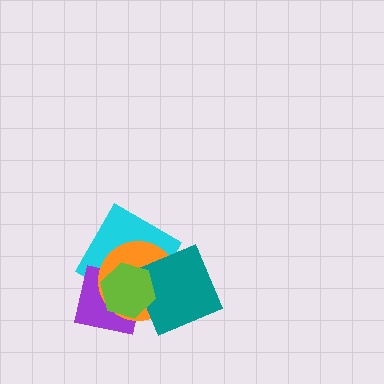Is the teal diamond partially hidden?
Yes, it is partially covered by another shape.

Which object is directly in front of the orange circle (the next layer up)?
The teal diamond is directly in front of the orange circle.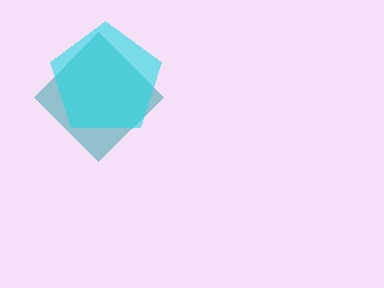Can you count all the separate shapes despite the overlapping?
Yes, there are 2 separate shapes.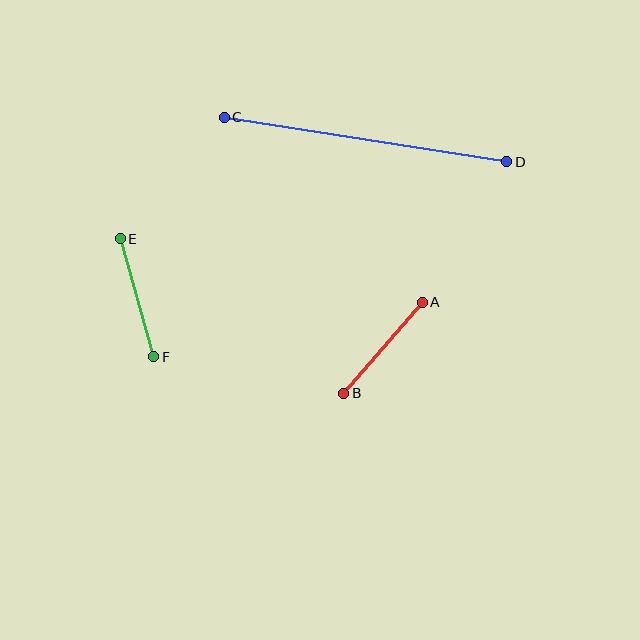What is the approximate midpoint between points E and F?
The midpoint is at approximately (137, 298) pixels.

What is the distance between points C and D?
The distance is approximately 286 pixels.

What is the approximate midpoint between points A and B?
The midpoint is at approximately (383, 348) pixels.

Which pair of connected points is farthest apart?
Points C and D are farthest apart.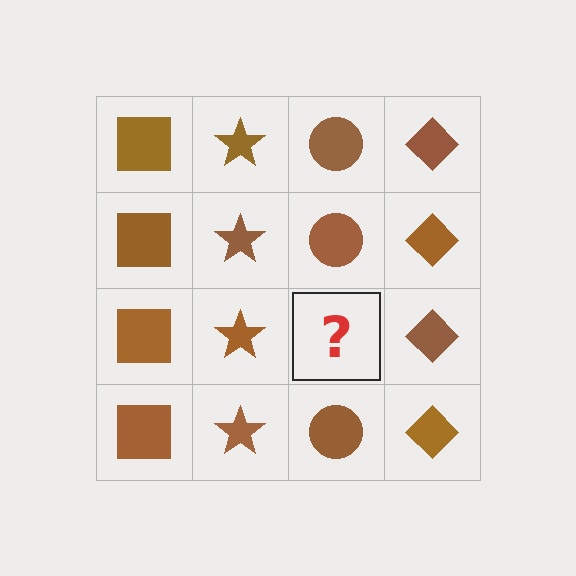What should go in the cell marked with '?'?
The missing cell should contain a brown circle.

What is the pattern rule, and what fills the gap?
The rule is that each column has a consistent shape. The gap should be filled with a brown circle.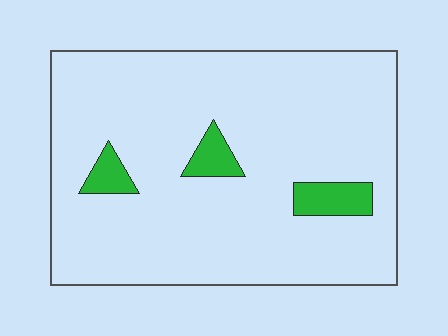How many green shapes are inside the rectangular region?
3.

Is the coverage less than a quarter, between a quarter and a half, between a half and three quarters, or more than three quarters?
Less than a quarter.